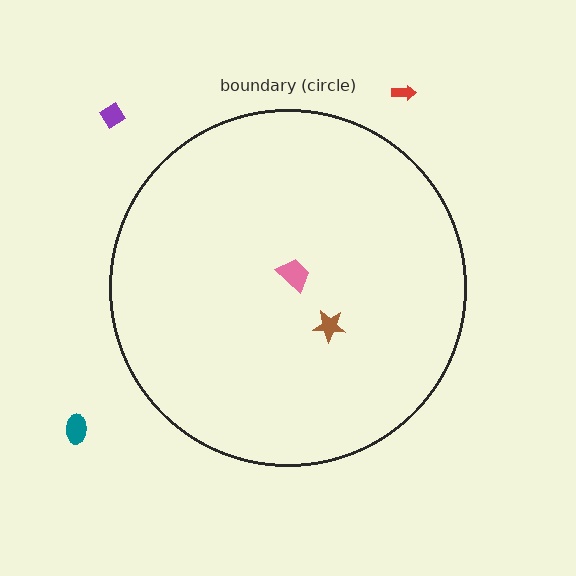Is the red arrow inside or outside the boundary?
Outside.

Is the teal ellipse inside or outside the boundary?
Outside.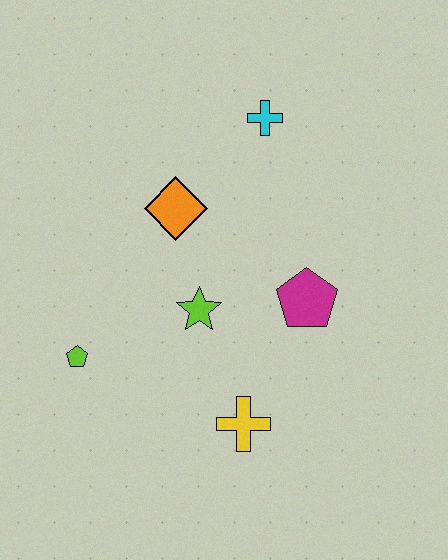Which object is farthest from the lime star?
The cyan cross is farthest from the lime star.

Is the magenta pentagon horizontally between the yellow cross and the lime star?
No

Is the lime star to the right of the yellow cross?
No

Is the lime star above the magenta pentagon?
No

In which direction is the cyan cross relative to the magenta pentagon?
The cyan cross is above the magenta pentagon.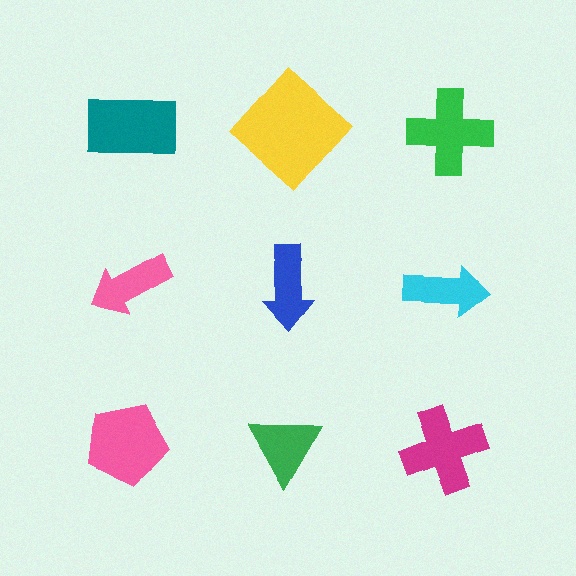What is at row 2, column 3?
A cyan arrow.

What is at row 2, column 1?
A pink arrow.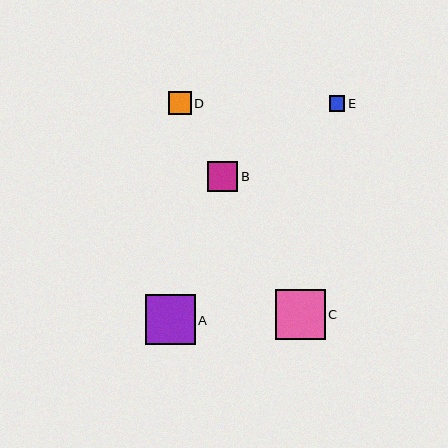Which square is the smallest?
Square E is the smallest with a size of approximately 15 pixels.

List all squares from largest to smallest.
From largest to smallest: A, C, B, D, E.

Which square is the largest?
Square A is the largest with a size of approximately 50 pixels.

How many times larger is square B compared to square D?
Square B is approximately 1.4 times the size of square D.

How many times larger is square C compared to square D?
Square C is approximately 2.2 times the size of square D.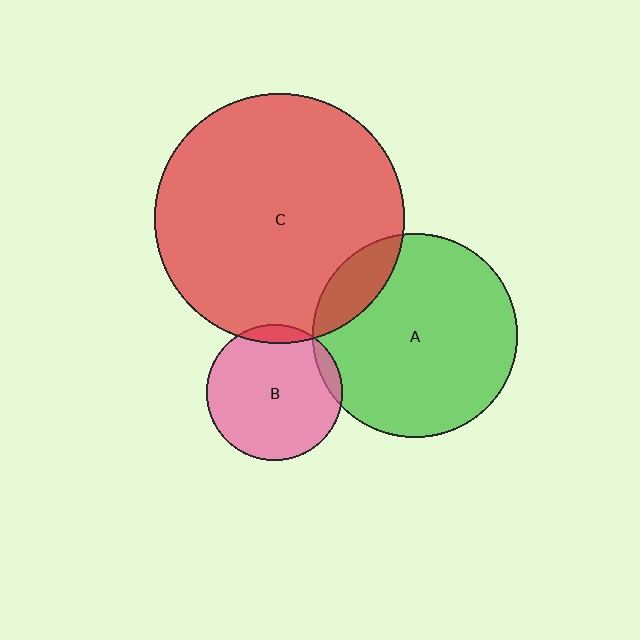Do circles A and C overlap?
Yes.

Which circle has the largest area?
Circle C (red).